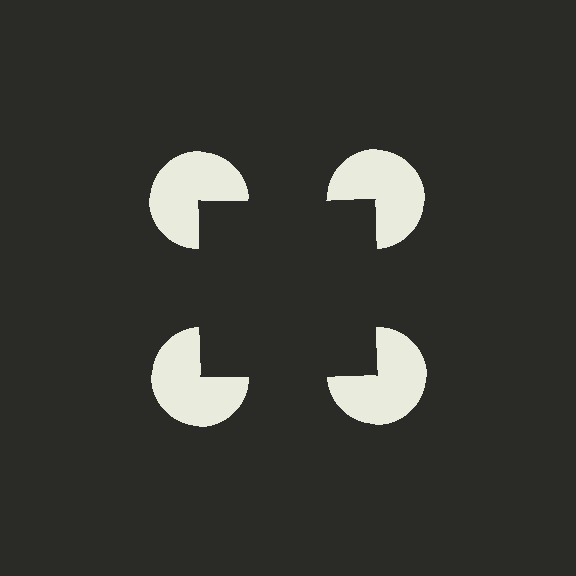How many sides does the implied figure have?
4 sides.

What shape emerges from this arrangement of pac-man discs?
An illusory square — its edges are inferred from the aligned wedge cuts in the pac-man discs, not physically drawn.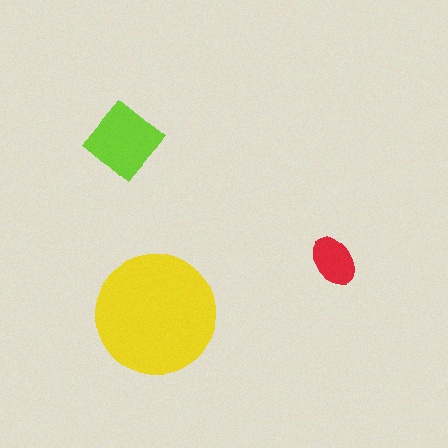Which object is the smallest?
The red ellipse.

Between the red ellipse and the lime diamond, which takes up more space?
The lime diamond.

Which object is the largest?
The yellow circle.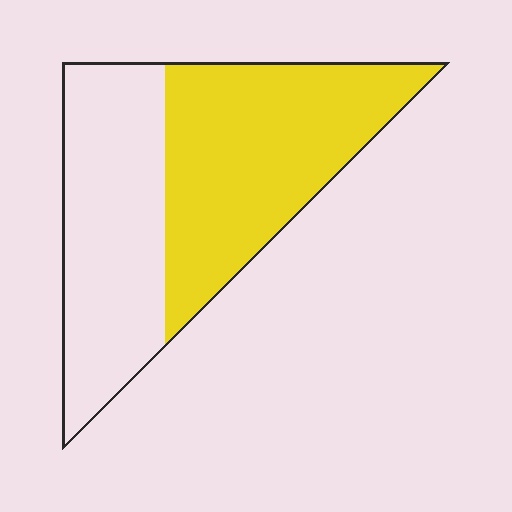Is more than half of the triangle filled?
Yes.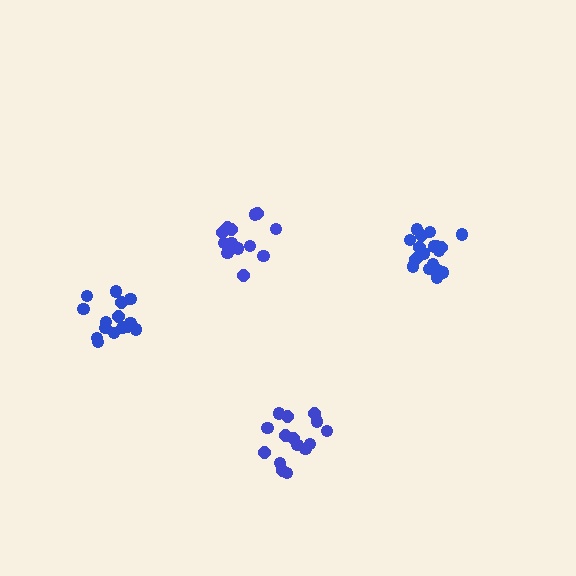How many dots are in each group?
Group 1: 15 dots, Group 2: 13 dots, Group 3: 19 dots, Group 4: 16 dots (63 total).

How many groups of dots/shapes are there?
There are 4 groups.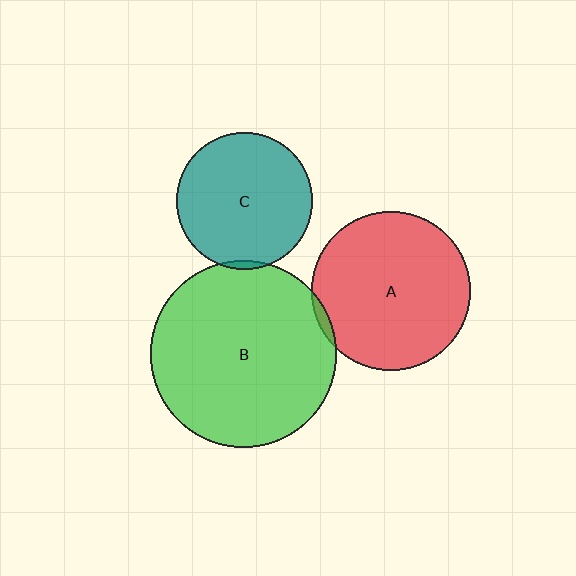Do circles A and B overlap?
Yes.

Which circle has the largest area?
Circle B (green).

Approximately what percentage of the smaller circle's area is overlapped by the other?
Approximately 5%.